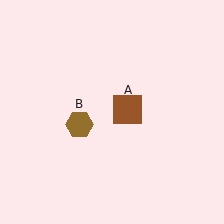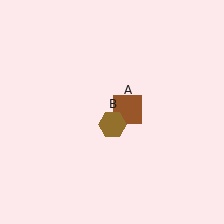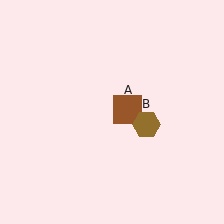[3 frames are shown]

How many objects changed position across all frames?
1 object changed position: brown hexagon (object B).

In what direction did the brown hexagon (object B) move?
The brown hexagon (object B) moved right.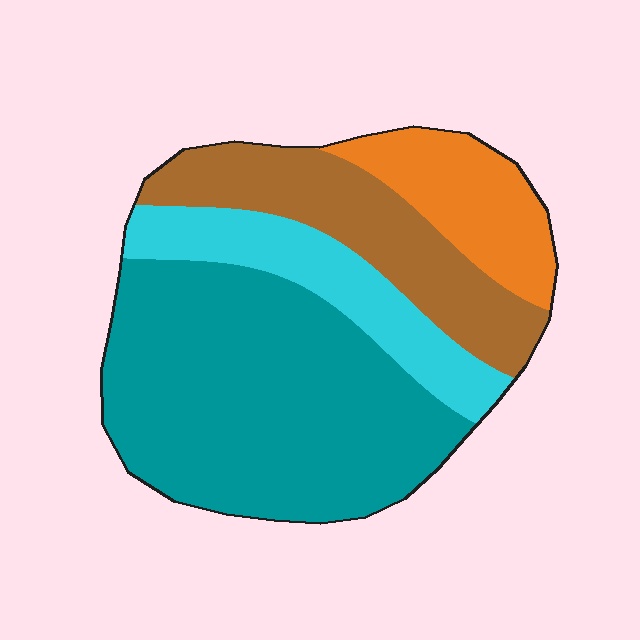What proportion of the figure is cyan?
Cyan takes up less than a sixth of the figure.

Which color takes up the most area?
Teal, at roughly 50%.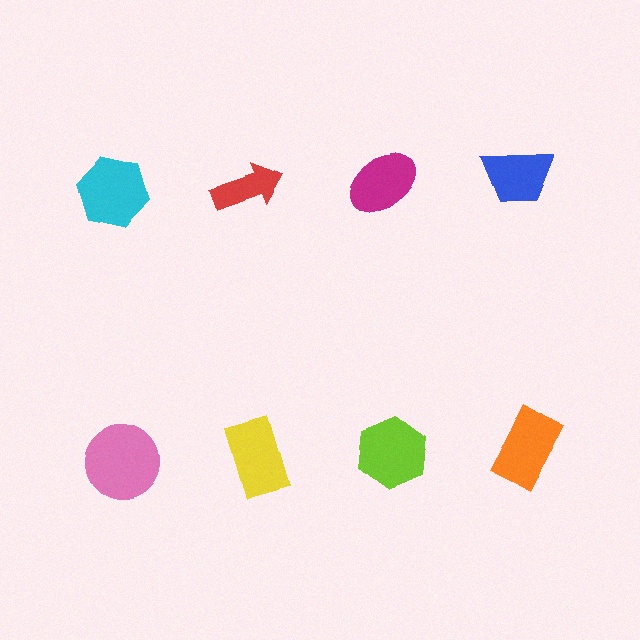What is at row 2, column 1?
A pink circle.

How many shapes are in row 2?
4 shapes.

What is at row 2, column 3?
A lime hexagon.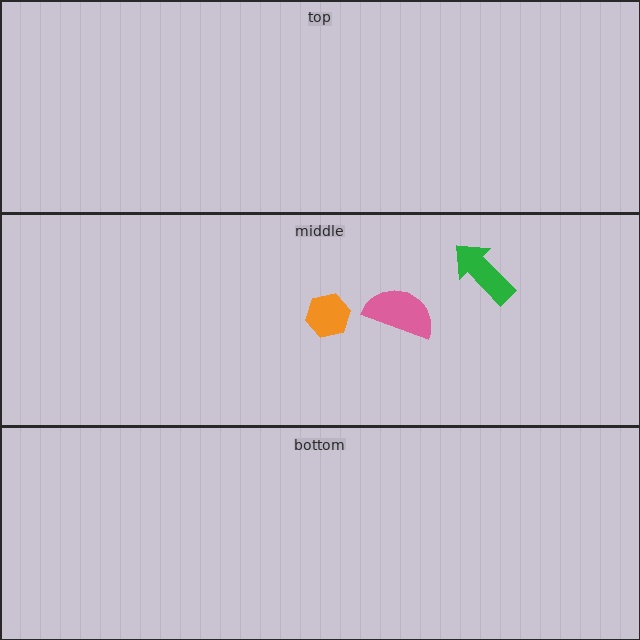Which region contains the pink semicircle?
The middle region.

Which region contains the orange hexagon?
The middle region.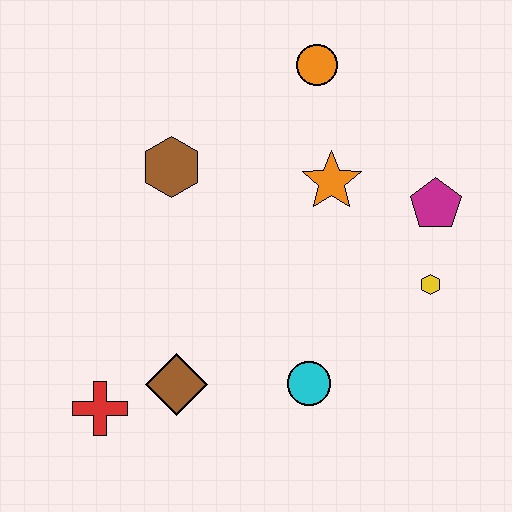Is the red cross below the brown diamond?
Yes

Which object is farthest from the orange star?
The red cross is farthest from the orange star.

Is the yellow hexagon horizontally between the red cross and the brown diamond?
No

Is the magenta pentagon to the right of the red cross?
Yes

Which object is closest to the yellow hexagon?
The magenta pentagon is closest to the yellow hexagon.